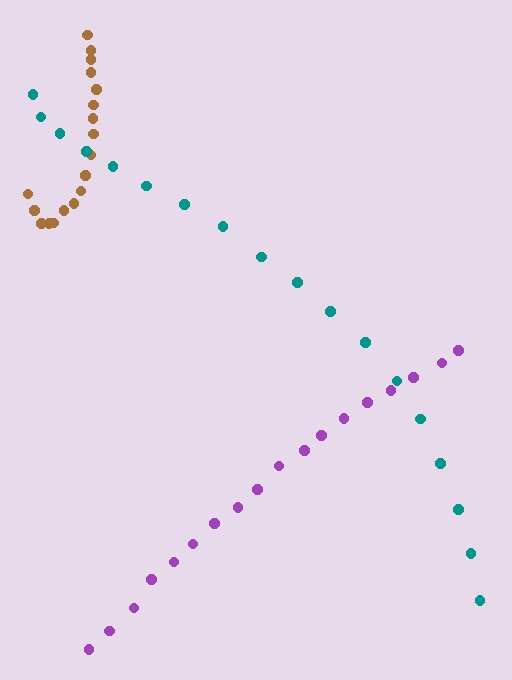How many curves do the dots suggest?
There are 3 distinct paths.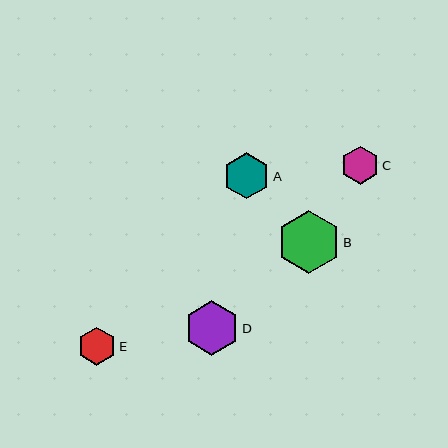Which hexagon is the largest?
Hexagon B is the largest with a size of approximately 63 pixels.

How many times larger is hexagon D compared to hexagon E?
Hexagon D is approximately 1.4 times the size of hexagon E.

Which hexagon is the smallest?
Hexagon C is the smallest with a size of approximately 38 pixels.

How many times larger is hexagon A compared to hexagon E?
Hexagon A is approximately 1.2 times the size of hexagon E.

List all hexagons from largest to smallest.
From largest to smallest: B, D, A, E, C.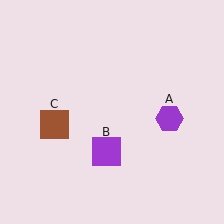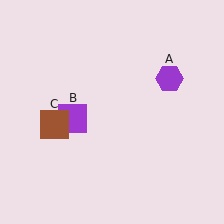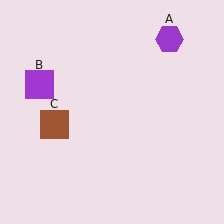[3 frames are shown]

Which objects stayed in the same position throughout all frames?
Brown square (object C) remained stationary.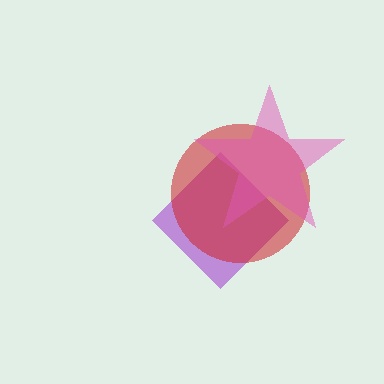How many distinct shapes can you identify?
There are 3 distinct shapes: a purple diamond, a red circle, a pink star.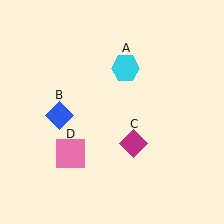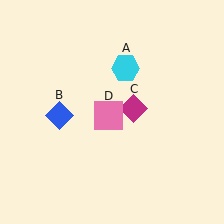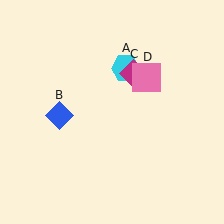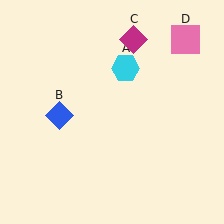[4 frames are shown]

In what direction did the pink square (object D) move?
The pink square (object D) moved up and to the right.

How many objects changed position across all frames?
2 objects changed position: magenta diamond (object C), pink square (object D).